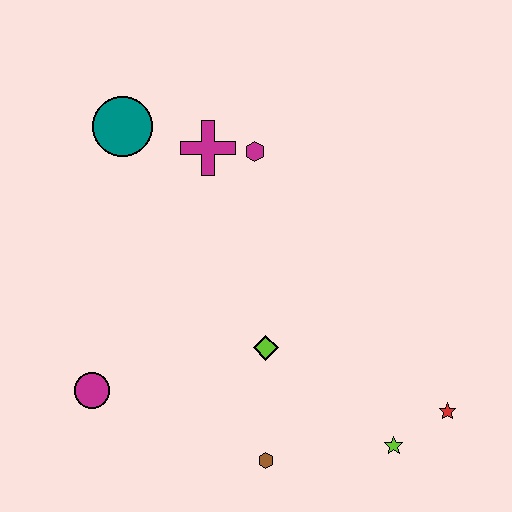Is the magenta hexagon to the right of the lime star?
No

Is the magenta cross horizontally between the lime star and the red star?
No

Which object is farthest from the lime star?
The teal circle is farthest from the lime star.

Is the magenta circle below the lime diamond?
Yes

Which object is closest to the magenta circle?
The lime diamond is closest to the magenta circle.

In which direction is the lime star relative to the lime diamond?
The lime star is to the right of the lime diamond.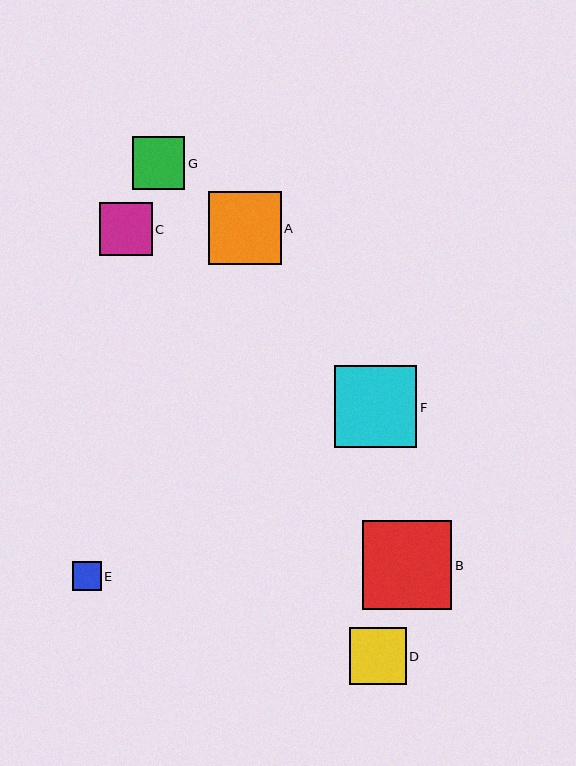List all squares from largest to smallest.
From largest to smallest: B, F, A, D, C, G, E.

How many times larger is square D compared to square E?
Square D is approximately 2.0 times the size of square E.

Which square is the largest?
Square B is the largest with a size of approximately 89 pixels.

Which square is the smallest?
Square E is the smallest with a size of approximately 29 pixels.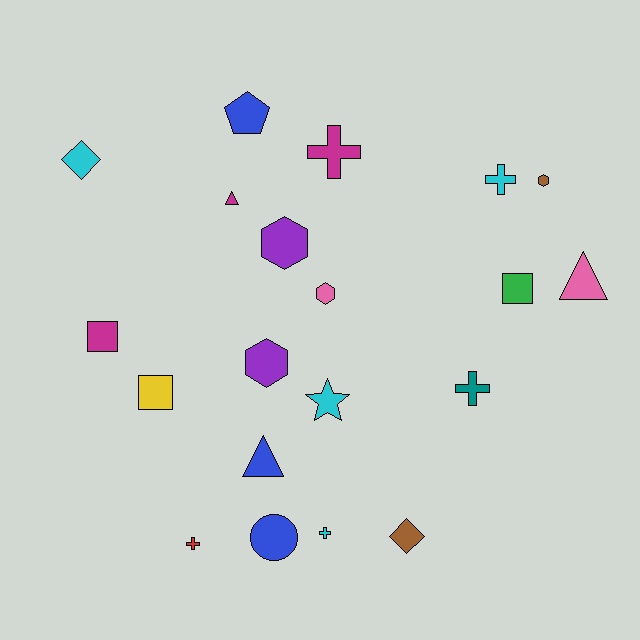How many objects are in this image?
There are 20 objects.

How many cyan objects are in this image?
There are 4 cyan objects.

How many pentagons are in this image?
There is 1 pentagon.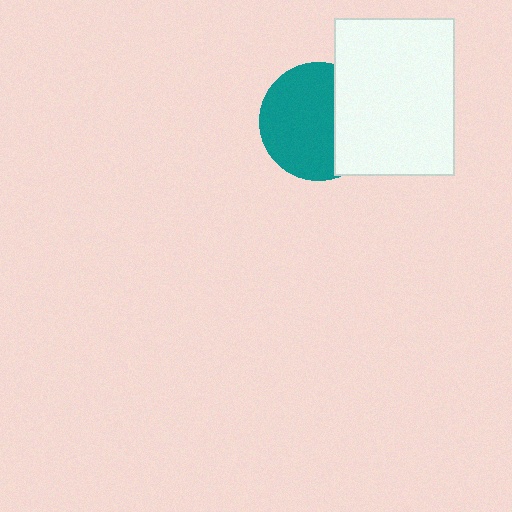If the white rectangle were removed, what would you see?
You would see the complete teal circle.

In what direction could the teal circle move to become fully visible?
The teal circle could move left. That would shift it out from behind the white rectangle entirely.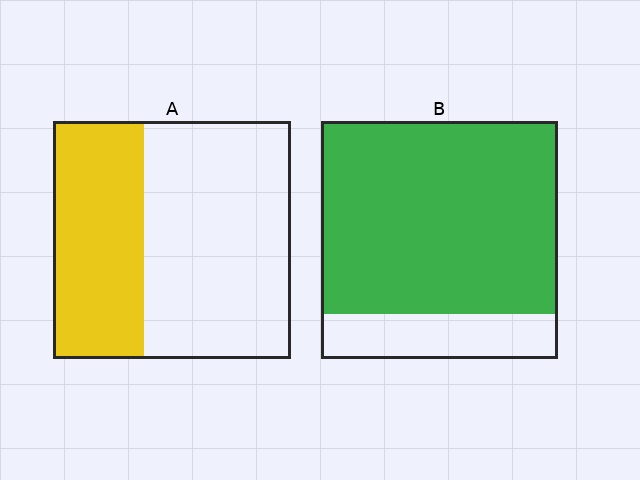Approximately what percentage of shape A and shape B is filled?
A is approximately 40% and B is approximately 80%.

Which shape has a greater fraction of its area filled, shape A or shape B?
Shape B.